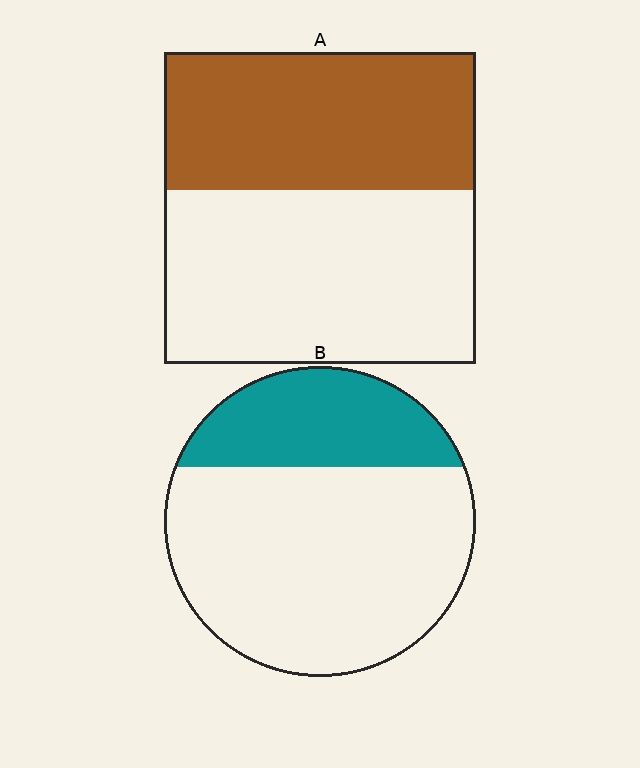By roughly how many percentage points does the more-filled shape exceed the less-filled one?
By roughly 15 percentage points (A over B).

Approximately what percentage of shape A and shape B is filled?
A is approximately 45% and B is approximately 30%.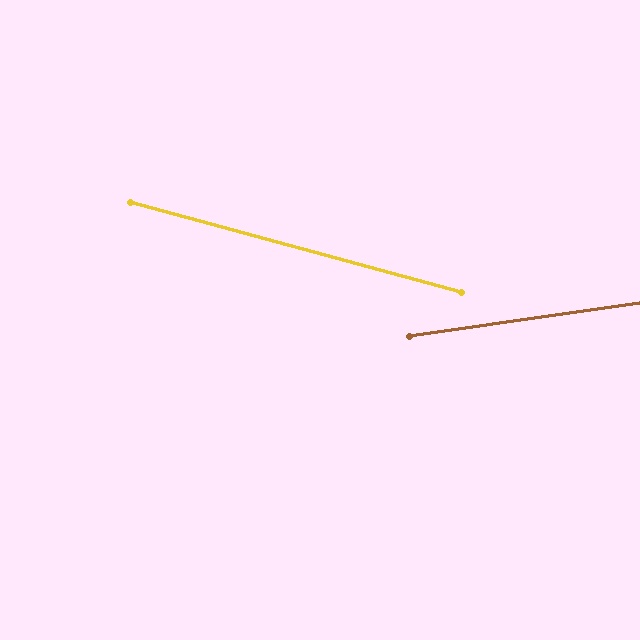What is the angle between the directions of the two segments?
Approximately 23 degrees.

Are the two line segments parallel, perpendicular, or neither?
Neither parallel nor perpendicular — they differ by about 23°.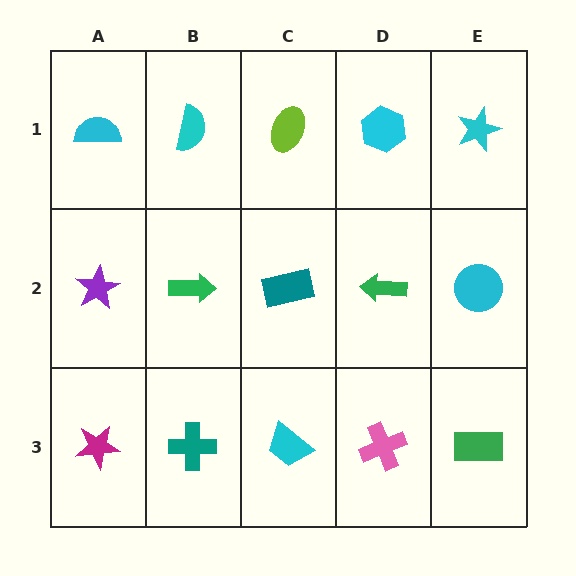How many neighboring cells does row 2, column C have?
4.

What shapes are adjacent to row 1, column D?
A green arrow (row 2, column D), a lime ellipse (row 1, column C), a cyan star (row 1, column E).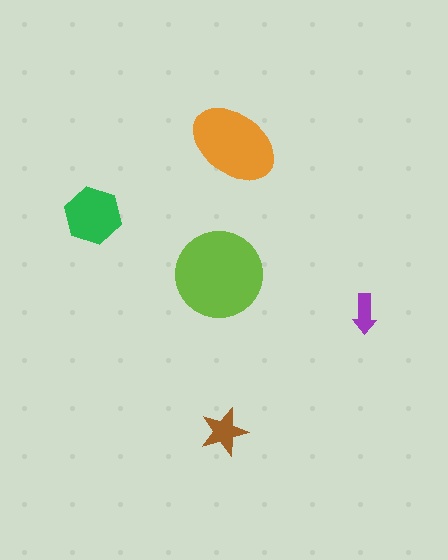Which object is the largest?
The lime circle.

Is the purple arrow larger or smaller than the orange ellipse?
Smaller.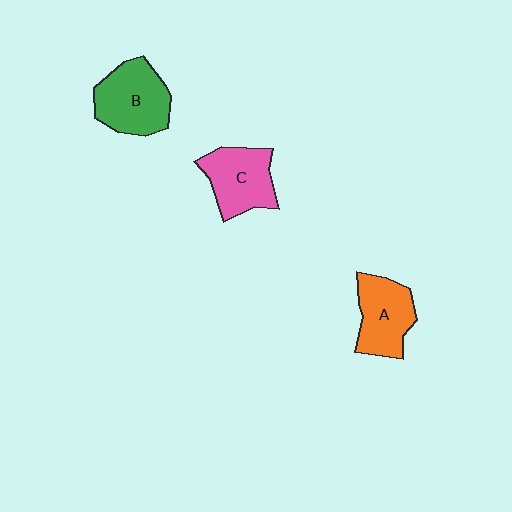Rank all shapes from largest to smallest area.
From largest to smallest: B (green), C (pink), A (orange).